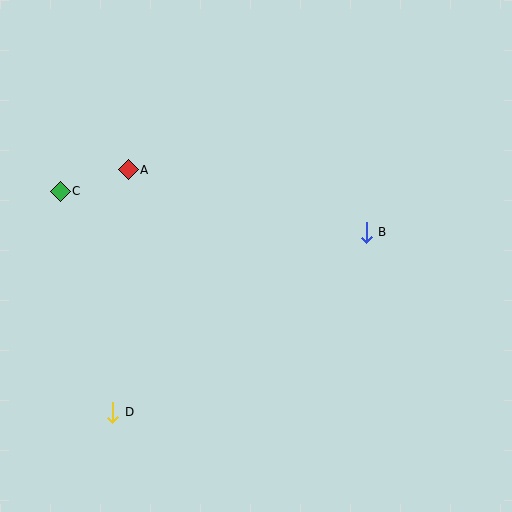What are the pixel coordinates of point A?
Point A is at (128, 170).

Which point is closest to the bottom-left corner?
Point D is closest to the bottom-left corner.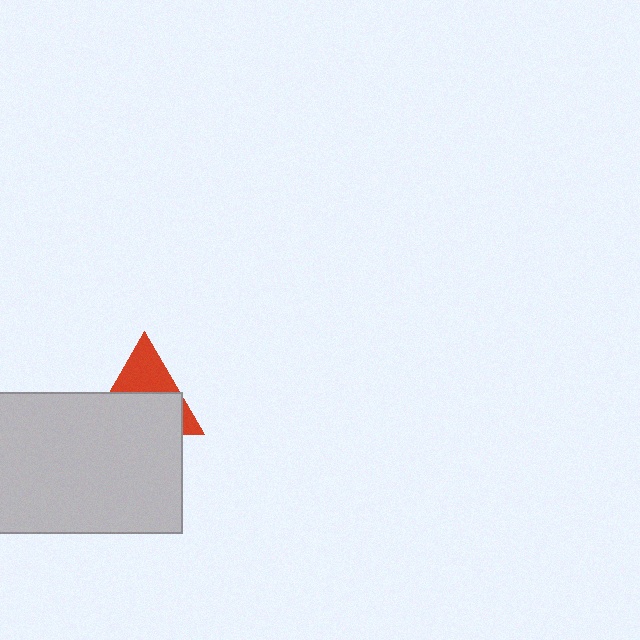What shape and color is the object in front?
The object in front is a light gray rectangle.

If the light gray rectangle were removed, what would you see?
You would see the complete red triangle.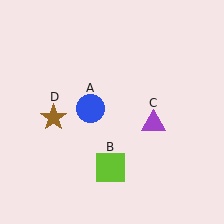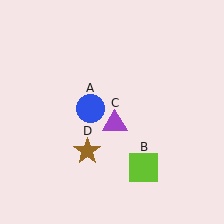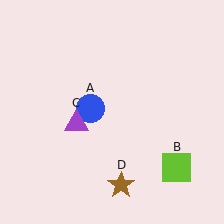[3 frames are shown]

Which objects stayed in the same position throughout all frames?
Blue circle (object A) remained stationary.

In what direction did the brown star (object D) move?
The brown star (object D) moved down and to the right.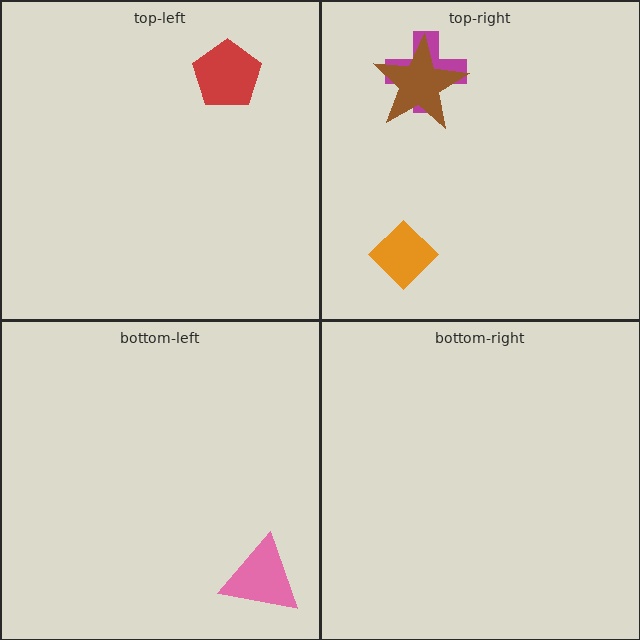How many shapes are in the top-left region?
1.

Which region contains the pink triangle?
The bottom-left region.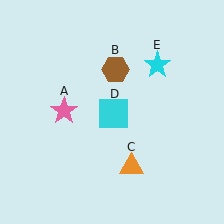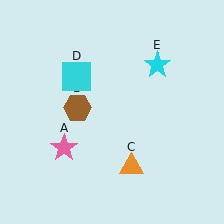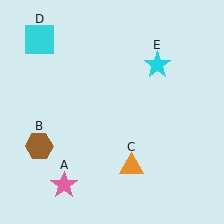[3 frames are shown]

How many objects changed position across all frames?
3 objects changed position: pink star (object A), brown hexagon (object B), cyan square (object D).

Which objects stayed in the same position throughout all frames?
Orange triangle (object C) and cyan star (object E) remained stationary.